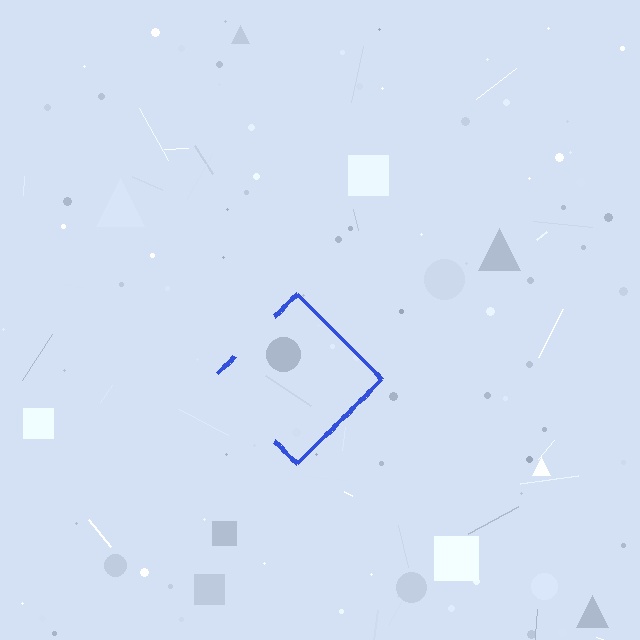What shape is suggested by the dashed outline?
The dashed outline suggests a diamond.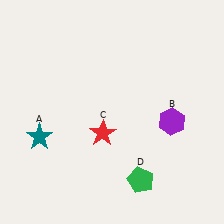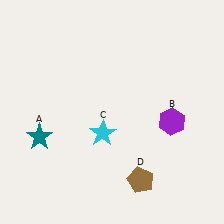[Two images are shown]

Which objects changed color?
C changed from red to cyan. D changed from green to brown.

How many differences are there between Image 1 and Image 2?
There are 2 differences between the two images.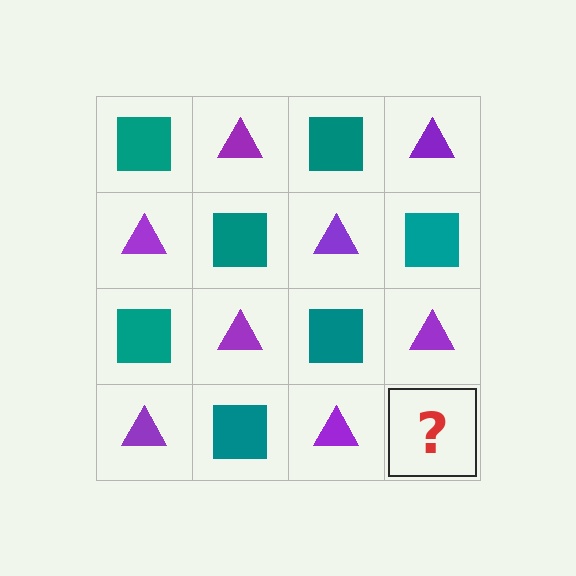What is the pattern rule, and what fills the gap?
The rule is that it alternates teal square and purple triangle in a checkerboard pattern. The gap should be filled with a teal square.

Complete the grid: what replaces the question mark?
The question mark should be replaced with a teal square.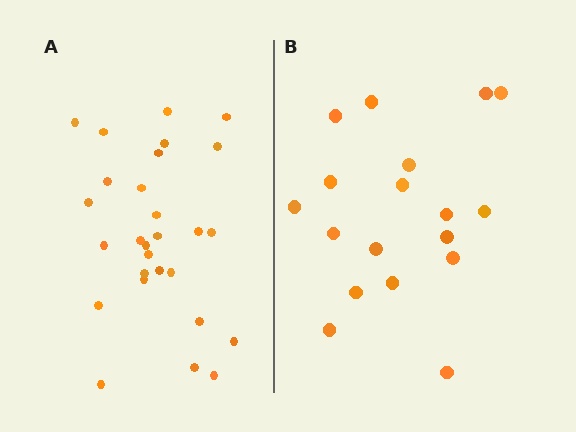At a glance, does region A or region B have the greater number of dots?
Region A (the left region) has more dots.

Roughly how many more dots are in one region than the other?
Region A has roughly 10 or so more dots than region B.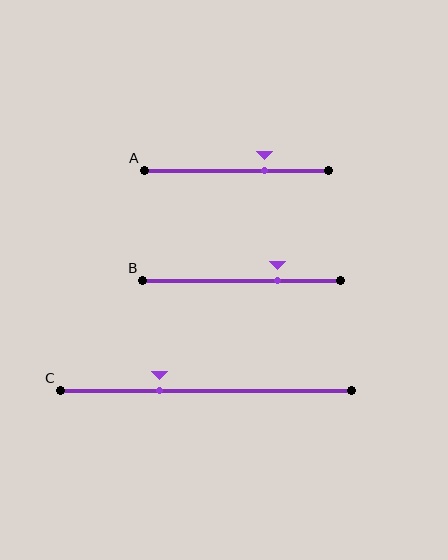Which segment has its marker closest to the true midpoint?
Segment A has its marker closest to the true midpoint.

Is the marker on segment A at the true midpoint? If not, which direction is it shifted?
No, the marker on segment A is shifted to the right by about 15% of the segment length.